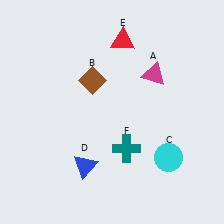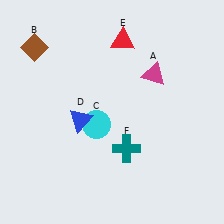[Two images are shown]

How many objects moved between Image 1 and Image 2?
3 objects moved between the two images.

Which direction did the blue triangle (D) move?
The blue triangle (D) moved up.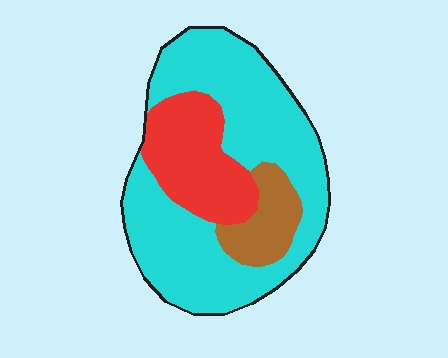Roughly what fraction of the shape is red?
Red takes up about one quarter (1/4) of the shape.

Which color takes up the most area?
Cyan, at roughly 65%.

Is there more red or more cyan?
Cyan.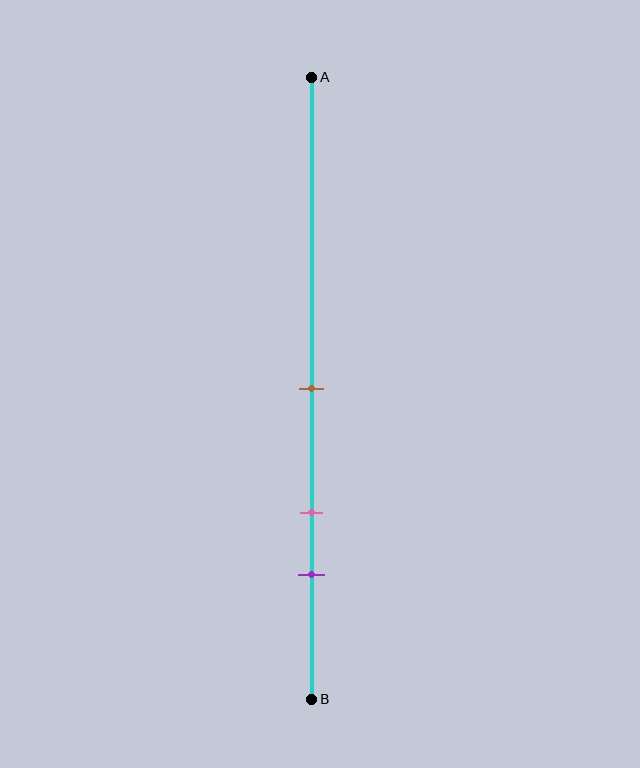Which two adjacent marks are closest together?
The pink and purple marks are the closest adjacent pair.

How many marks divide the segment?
There are 3 marks dividing the segment.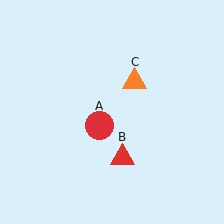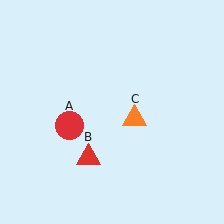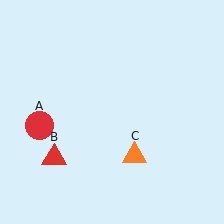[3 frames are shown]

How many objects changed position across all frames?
3 objects changed position: red circle (object A), red triangle (object B), orange triangle (object C).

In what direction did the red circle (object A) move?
The red circle (object A) moved left.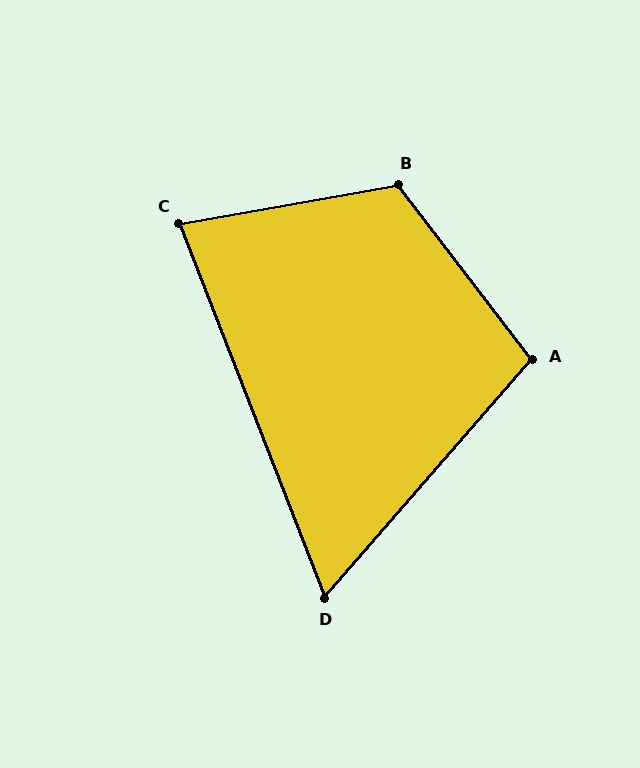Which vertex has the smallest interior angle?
D, at approximately 62 degrees.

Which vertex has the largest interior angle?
B, at approximately 118 degrees.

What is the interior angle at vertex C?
Approximately 79 degrees (acute).